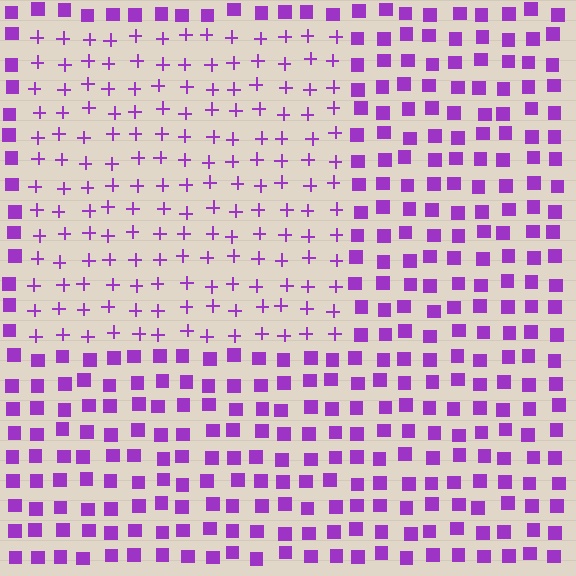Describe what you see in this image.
The image is filled with small purple elements arranged in a uniform grid. A rectangle-shaped region contains plus signs, while the surrounding area contains squares. The boundary is defined purely by the change in element shape.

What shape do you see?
I see a rectangle.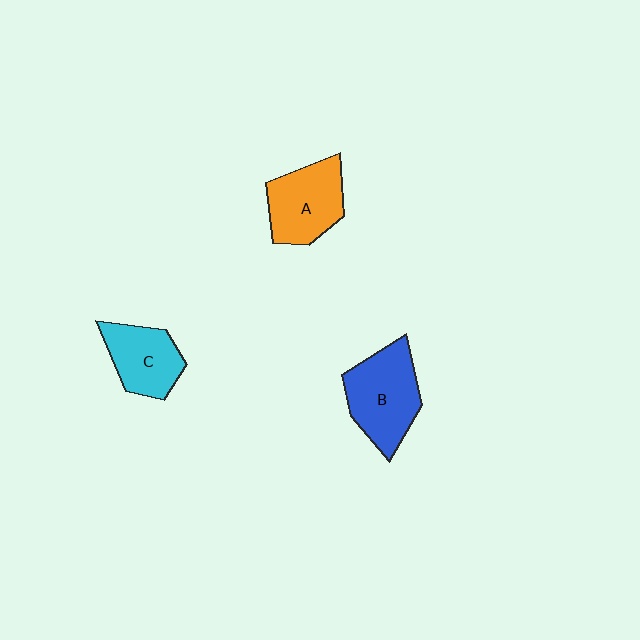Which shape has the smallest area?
Shape C (cyan).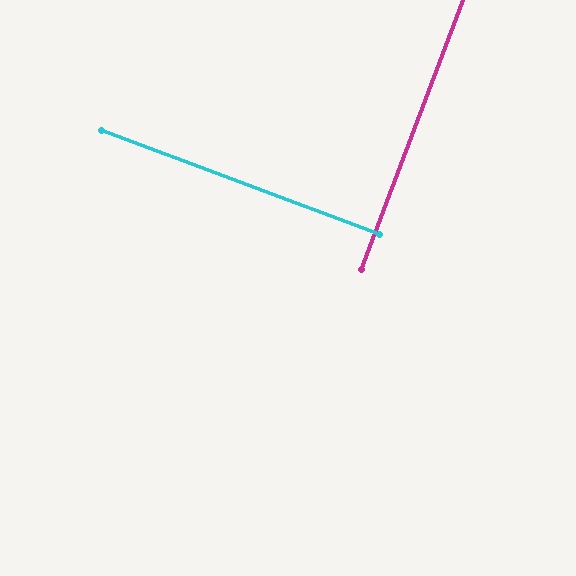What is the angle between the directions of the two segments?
Approximately 90 degrees.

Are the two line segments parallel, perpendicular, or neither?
Perpendicular — they meet at approximately 90°.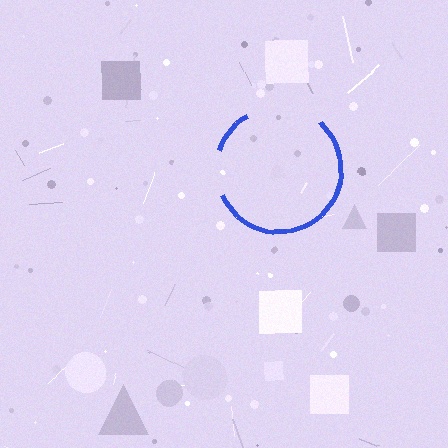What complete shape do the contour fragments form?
The contour fragments form a circle.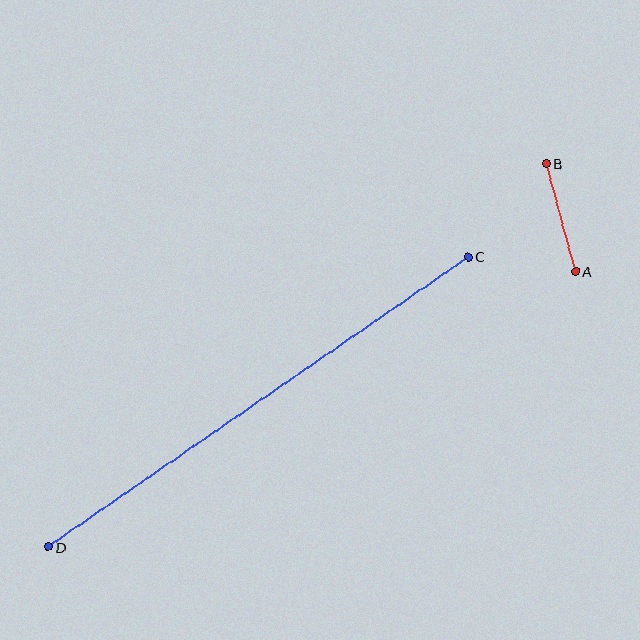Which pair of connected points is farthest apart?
Points C and D are farthest apart.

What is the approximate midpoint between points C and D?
The midpoint is at approximately (258, 402) pixels.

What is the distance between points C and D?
The distance is approximately 510 pixels.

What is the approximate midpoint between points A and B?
The midpoint is at approximately (561, 218) pixels.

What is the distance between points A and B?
The distance is approximately 112 pixels.